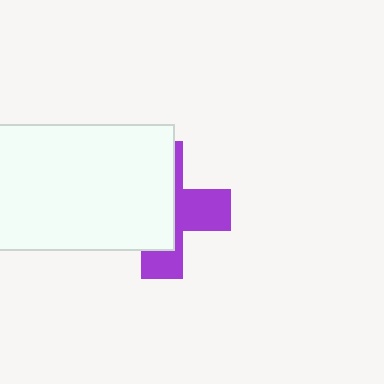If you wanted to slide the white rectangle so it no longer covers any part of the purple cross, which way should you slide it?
Slide it left — that is the most direct way to separate the two shapes.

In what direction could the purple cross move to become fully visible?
The purple cross could move right. That would shift it out from behind the white rectangle entirely.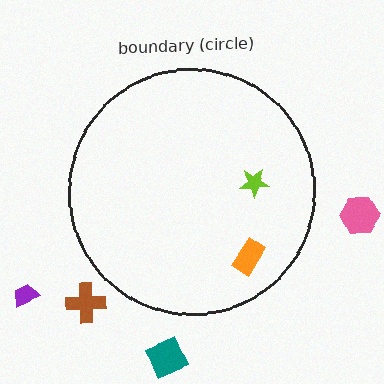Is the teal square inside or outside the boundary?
Outside.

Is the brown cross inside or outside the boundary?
Outside.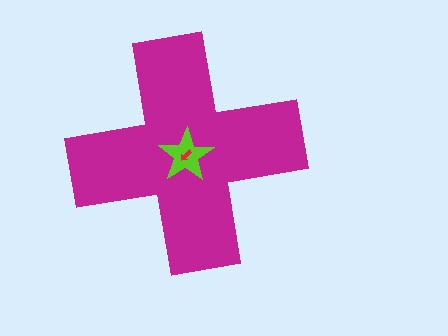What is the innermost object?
The red arrow.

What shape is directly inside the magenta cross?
The lime star.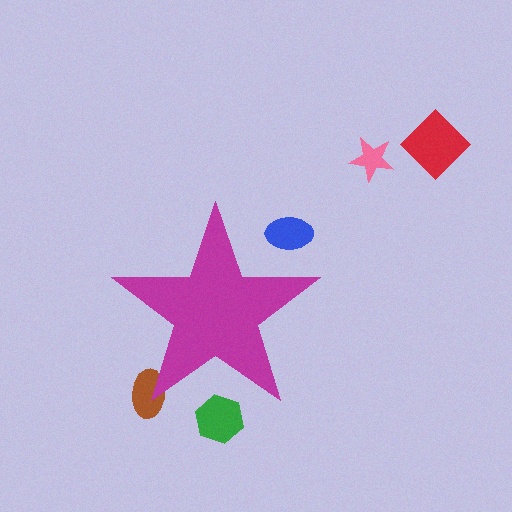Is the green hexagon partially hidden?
Yes, the green hexagon is partially hidden behind the magenta star.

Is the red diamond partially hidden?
No, the red diamond is fully visible.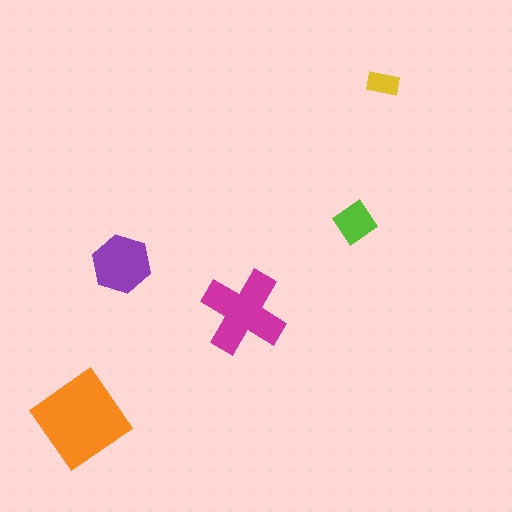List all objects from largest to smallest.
The orange diamond, the magenta cross, the purple hexagon, the lime diamond, the yellow rectangle.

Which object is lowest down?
The orange diamond is bottommost.